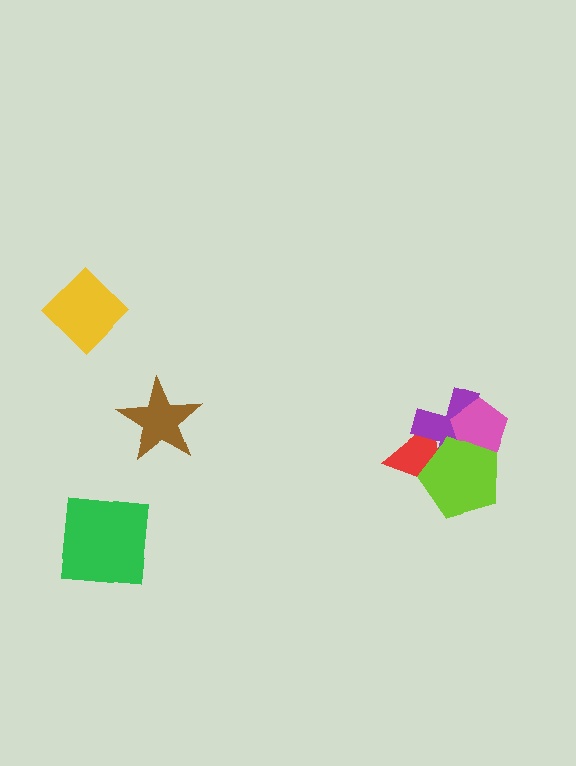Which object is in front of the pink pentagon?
The lime pentagon is in front of the pink pentagon.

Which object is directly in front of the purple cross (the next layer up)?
The pink pentagon is directly in front of the purple cross.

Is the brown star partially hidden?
No, no other shape covers it.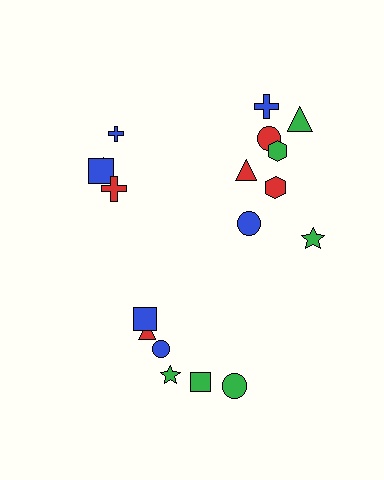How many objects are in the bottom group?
There are 6 objects.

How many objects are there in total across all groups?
There are 18 objects.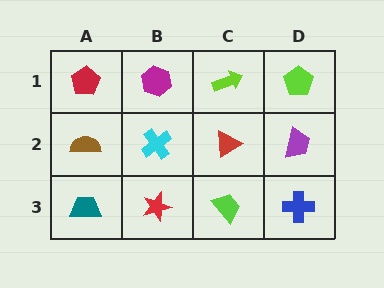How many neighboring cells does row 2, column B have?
4.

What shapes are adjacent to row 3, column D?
A purple trapezoid (row 2, column D), a lime trapezoid (row 3, column C).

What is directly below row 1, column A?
A brown semicircle.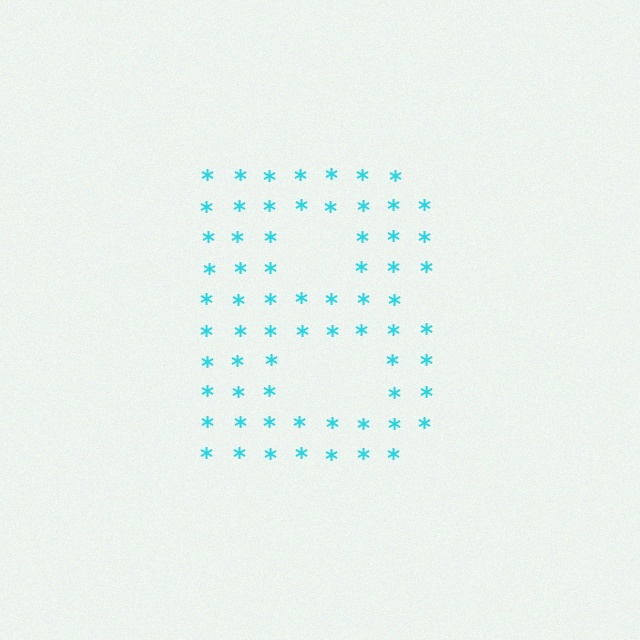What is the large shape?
The large shape is the letter B.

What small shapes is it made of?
It is made of small asterisks.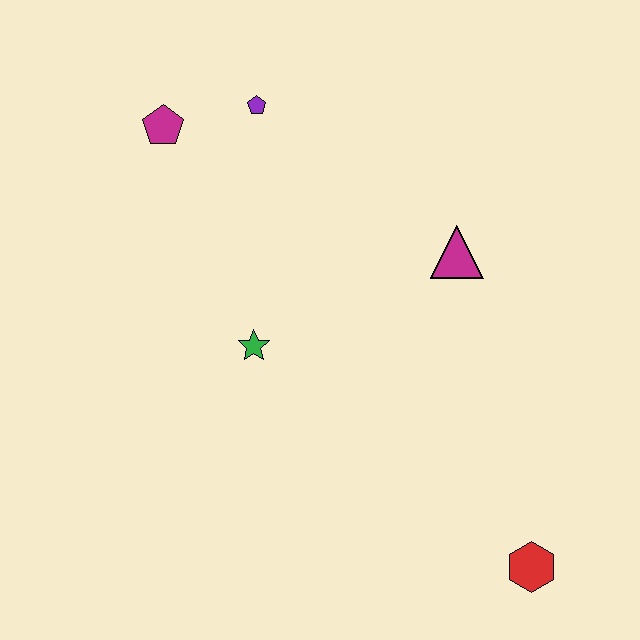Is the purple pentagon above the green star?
Yes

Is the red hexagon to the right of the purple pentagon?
Yes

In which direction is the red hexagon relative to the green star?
The red hexagon is to the right of the green star.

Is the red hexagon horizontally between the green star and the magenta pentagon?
No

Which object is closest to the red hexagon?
The magenta triangle is closest to the red hexagon.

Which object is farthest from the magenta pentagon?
The red hexagon is farthest from the magenta pentagon.